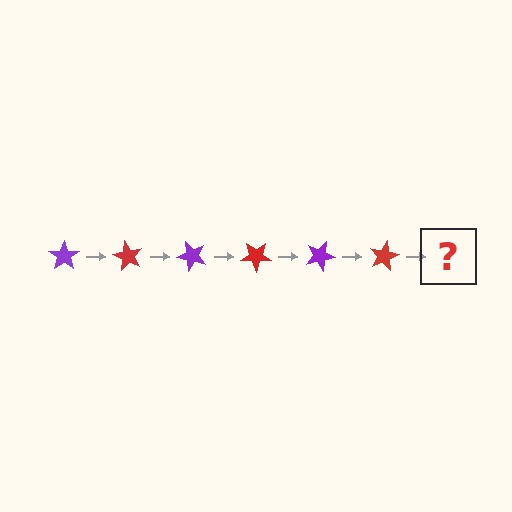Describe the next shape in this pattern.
It should be a purple star, rotated 360 degrees from the start.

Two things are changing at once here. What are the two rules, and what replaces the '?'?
The two rules are that it rotates 60 degrees each step and the color cycles through purple and red. The '?' should be a purple star, rotated 360 degrees from the start.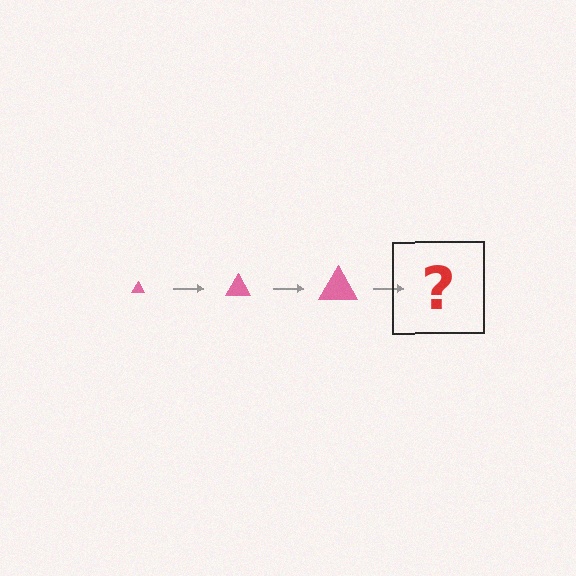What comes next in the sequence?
The next element should be a pink triangle, larger than the previous one.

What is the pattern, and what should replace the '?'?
The pattern is that the triangle gets progressively larger each step. The '?' should be a pink triangle, larger than the previous one.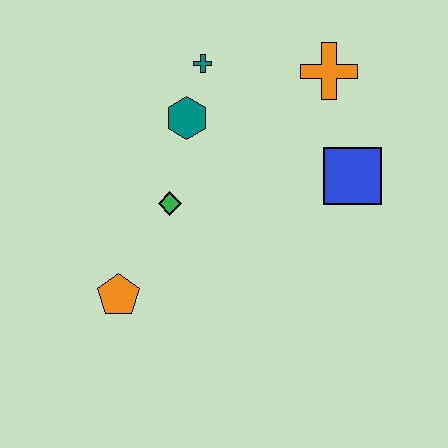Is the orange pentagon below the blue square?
Yes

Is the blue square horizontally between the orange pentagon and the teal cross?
No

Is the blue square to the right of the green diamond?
Yes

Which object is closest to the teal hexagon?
The teal cross is closest to the teal hexagon.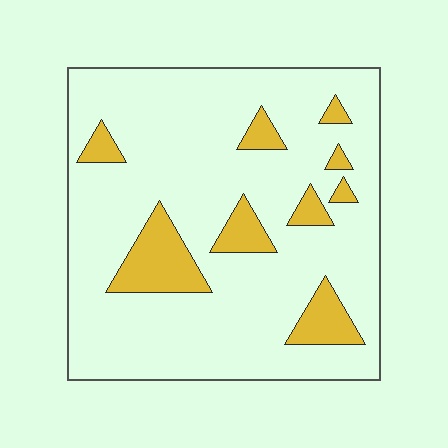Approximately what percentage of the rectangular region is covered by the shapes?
Approximately 15%.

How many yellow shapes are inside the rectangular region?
9.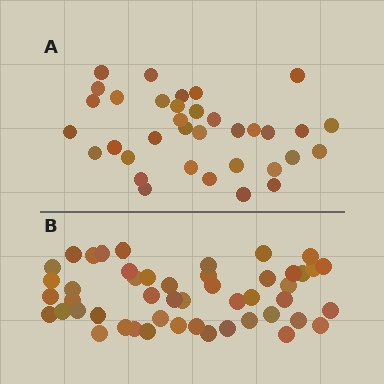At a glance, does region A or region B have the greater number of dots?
Region B (the bottom region) has more dots.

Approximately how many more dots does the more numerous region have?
Region B has approximately 15 more dots than region A.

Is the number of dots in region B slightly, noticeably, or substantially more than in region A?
Region B has noticeably more, but not dramatically so. The ratio is roughly 1.4 to 1.